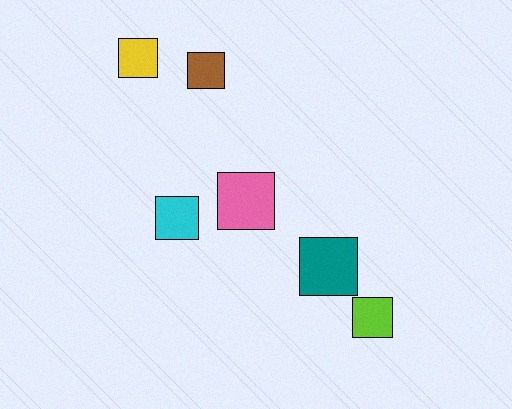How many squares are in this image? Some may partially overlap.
There are 6 squares.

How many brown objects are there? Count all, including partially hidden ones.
There is 1 brown object.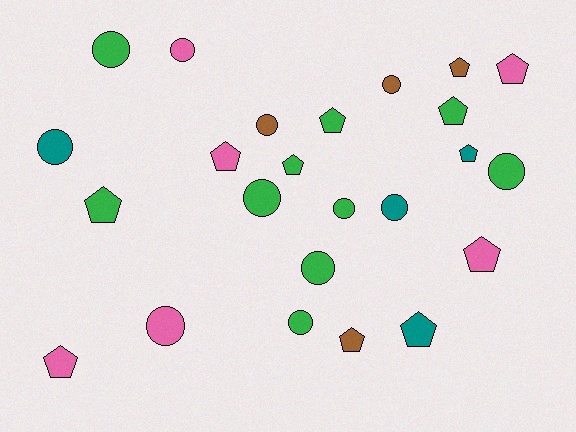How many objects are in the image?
There are 24 objects.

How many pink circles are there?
There are 2 pink circles.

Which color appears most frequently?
Green, with 10 objects.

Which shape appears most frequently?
Pentagon, with 12 objects.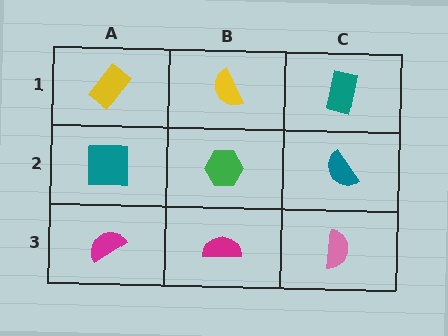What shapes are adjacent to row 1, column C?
A teal semicircle (row 2, column C), a yellow semicircle (row 1, column B).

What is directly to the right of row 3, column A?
A magenta semicircle.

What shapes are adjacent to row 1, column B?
A green hexagon (row 2, column B), a yellow rectangle (row 1, column A), a teal rectangle (row 1, column C).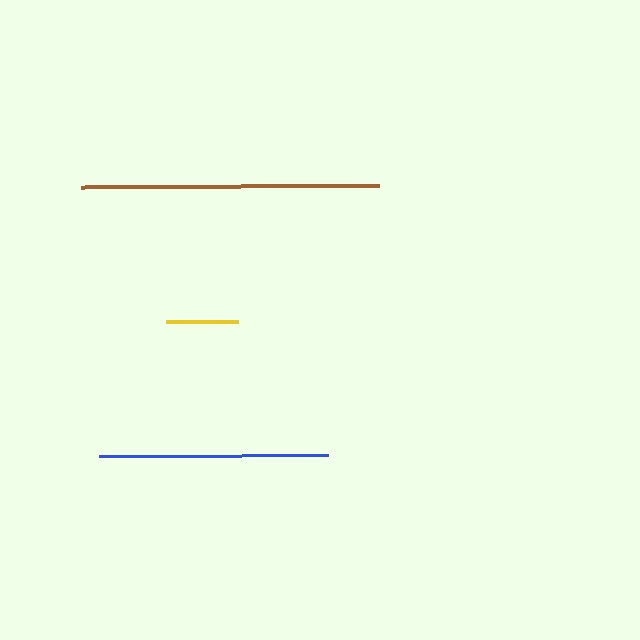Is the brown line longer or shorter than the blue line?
The brown line is longer than the blue line.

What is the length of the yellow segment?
The yellow segment is approximately 72 pixels long.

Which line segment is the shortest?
The yellow line is the shortest at approximately 72 pixels.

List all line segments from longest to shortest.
From longest to shortest: brown, blue, yellow.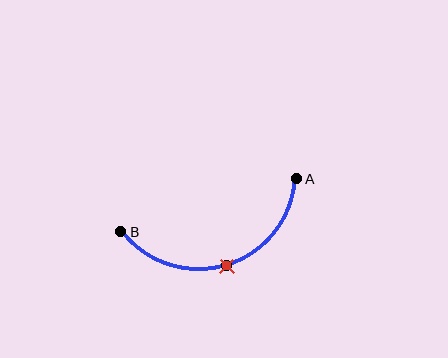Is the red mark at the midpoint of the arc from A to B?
Yes. The red mark lies on the arc at equal arc-length from both A and B — it is the arc midpoint.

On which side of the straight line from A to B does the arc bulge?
The arc bulges below the straight line connecting A and B.